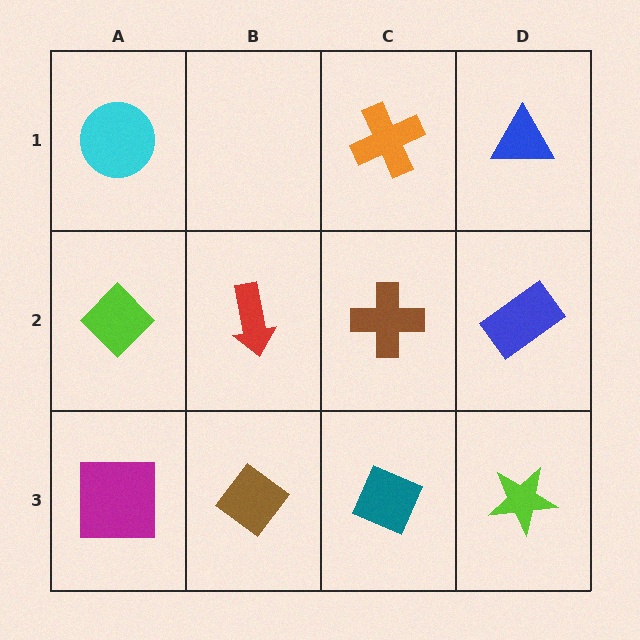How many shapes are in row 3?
4 shapes.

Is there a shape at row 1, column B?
No, that cell is empty.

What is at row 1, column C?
An orange cross.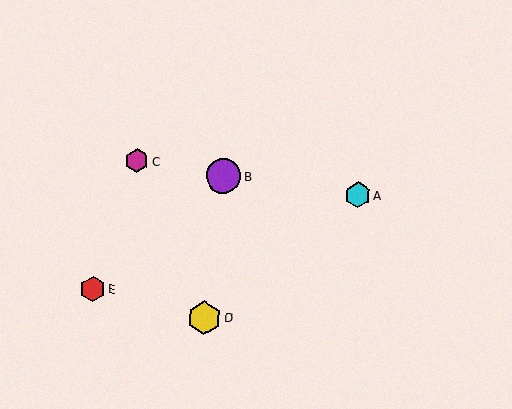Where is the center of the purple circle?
The center of the purple circle is at (223, 176).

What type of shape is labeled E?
Shape E is a red hexagon.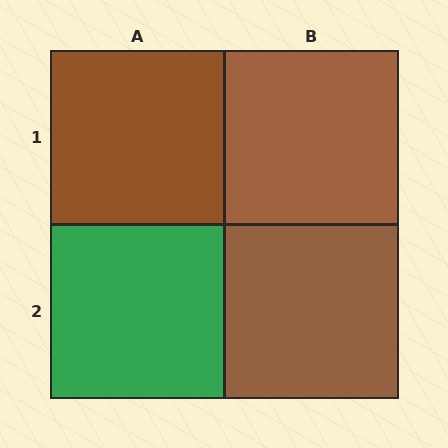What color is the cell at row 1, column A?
Brown.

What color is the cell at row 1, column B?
Brown.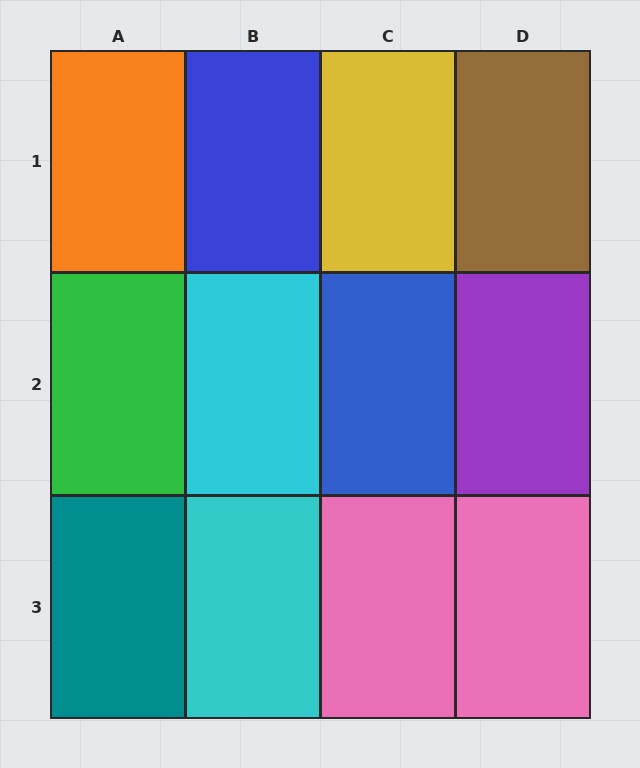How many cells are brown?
1 cell is brown.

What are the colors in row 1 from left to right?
Orange, blue, yellow, brown.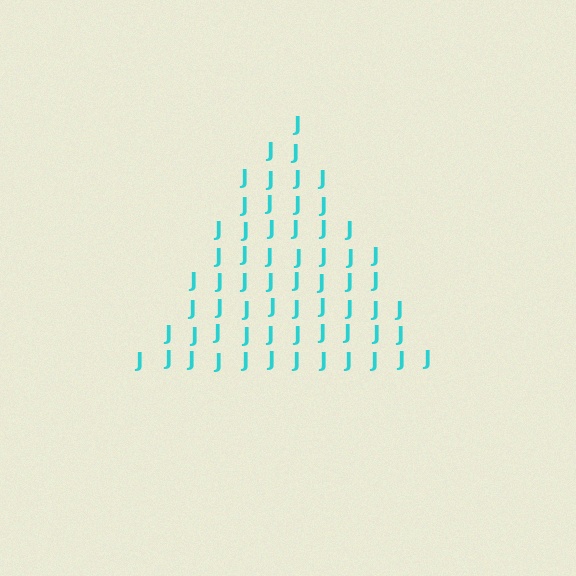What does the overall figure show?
The overall figure shows a triangle.